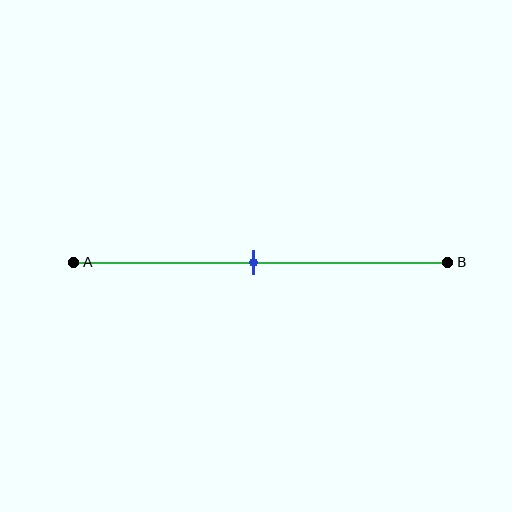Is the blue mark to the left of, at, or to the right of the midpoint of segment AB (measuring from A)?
The blue mark is approximately at the midpoint of segment AB.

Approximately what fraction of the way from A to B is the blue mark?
The blue mark is approximately 50% of the way from A to B.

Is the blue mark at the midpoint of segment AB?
Yes, the mark is approximately at the midpoint.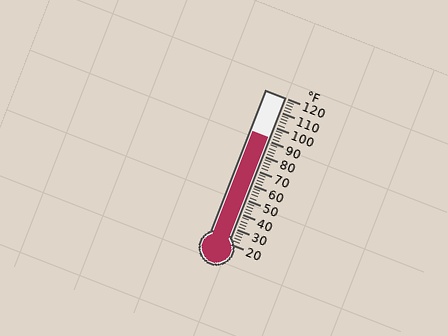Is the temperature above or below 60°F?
The temperature is above 60°F.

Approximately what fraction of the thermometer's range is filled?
The thermometer is filled to approximately 70% of its range.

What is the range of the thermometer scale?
The thermometer scale ranges from 20°F to 120°F.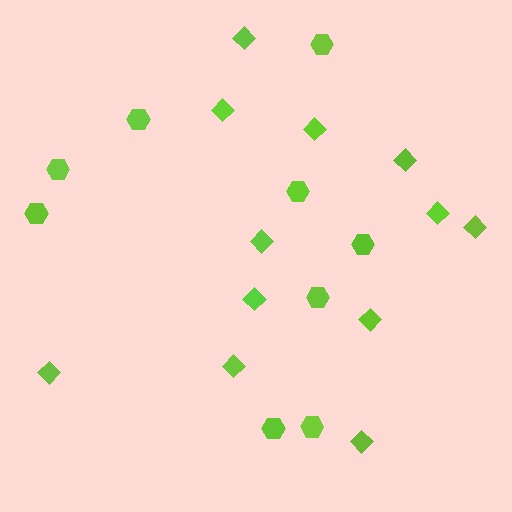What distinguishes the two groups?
There are 2 groups: one group of diamonds (12) and one group of hexagons (9).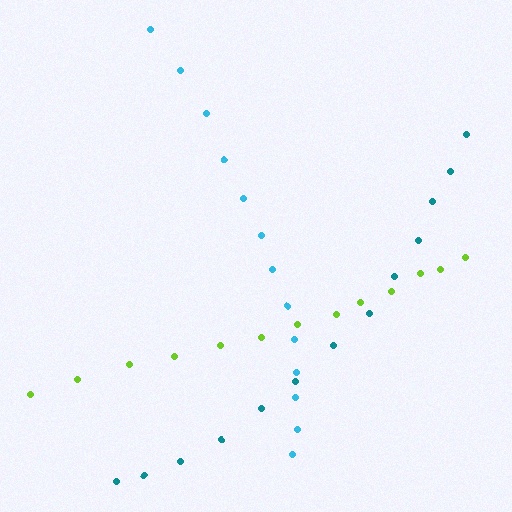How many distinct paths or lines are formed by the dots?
There are 3 distinct paths.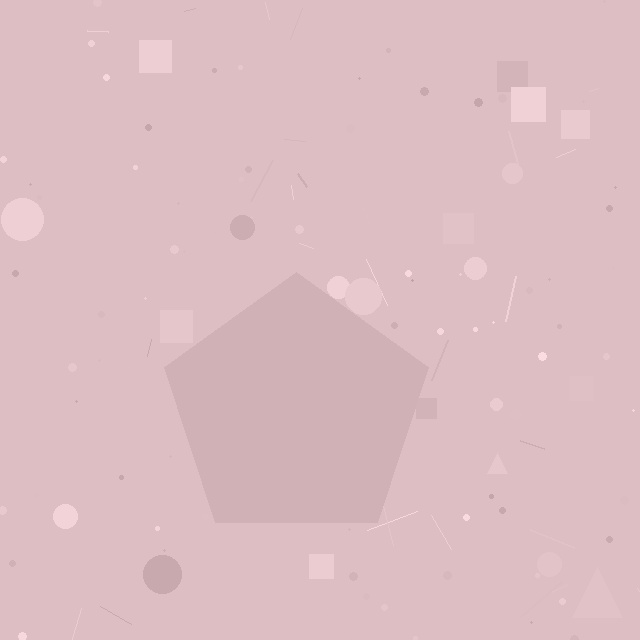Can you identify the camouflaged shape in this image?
The camouflaged shape is a pentagon.